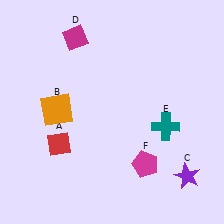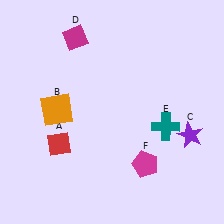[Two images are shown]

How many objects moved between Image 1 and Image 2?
1 object moved between the two images.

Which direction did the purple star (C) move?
The purple star (C) moved up.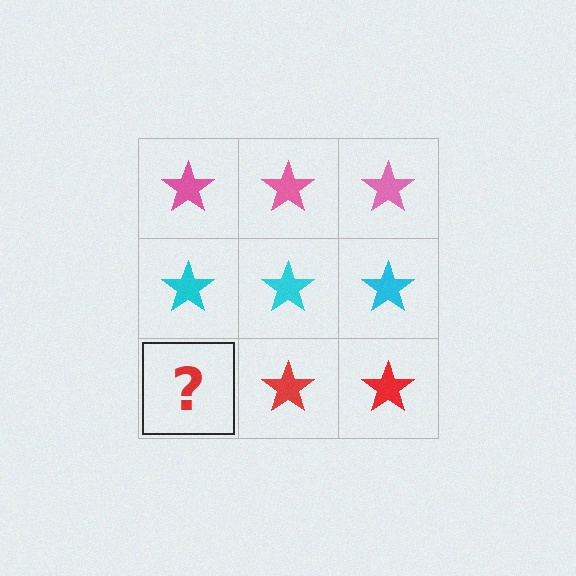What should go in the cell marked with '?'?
The missing cell should contain a red star.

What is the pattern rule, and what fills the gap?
The rule is that each row has a consistent color. The gap should be filled with a red star.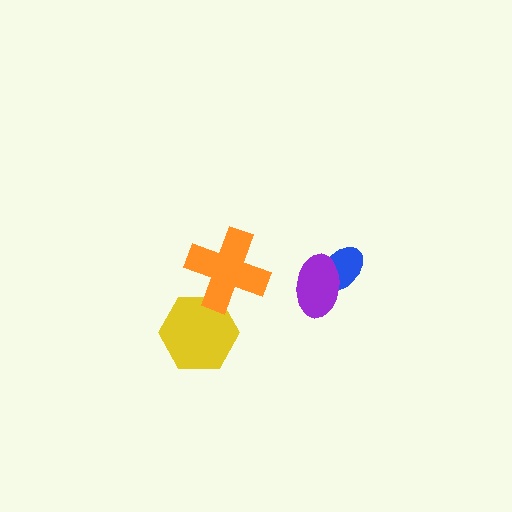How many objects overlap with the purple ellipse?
1 object overlaps with the purple ellipse.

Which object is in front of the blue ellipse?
The purple ellipse is in front of the blue ellipse.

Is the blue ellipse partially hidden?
Yes, it is partially covered by another shape.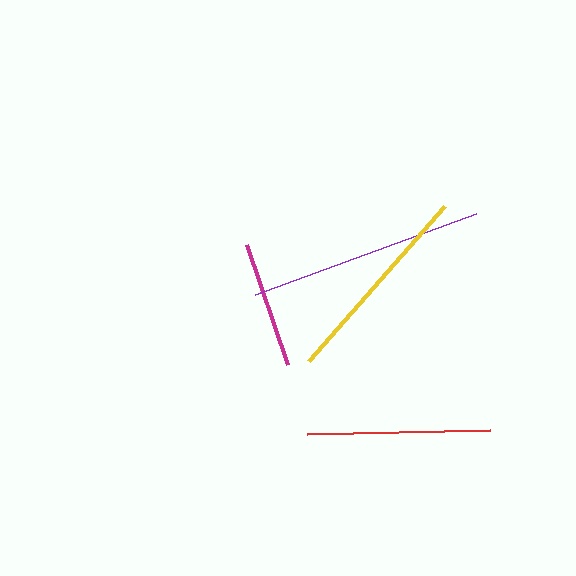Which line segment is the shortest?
The magenta line is the shortest at approximately 127 pixels.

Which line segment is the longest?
The purple line is the longest at approximately 235 pixels.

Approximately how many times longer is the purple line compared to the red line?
The purple line is approximately 1.3 times the length of the red line.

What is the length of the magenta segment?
The magenta segment is approximately 127 pixels long.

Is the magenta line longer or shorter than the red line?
The red line is longer than the magenta line.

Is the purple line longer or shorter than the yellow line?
The purple line is longer than the yellow line.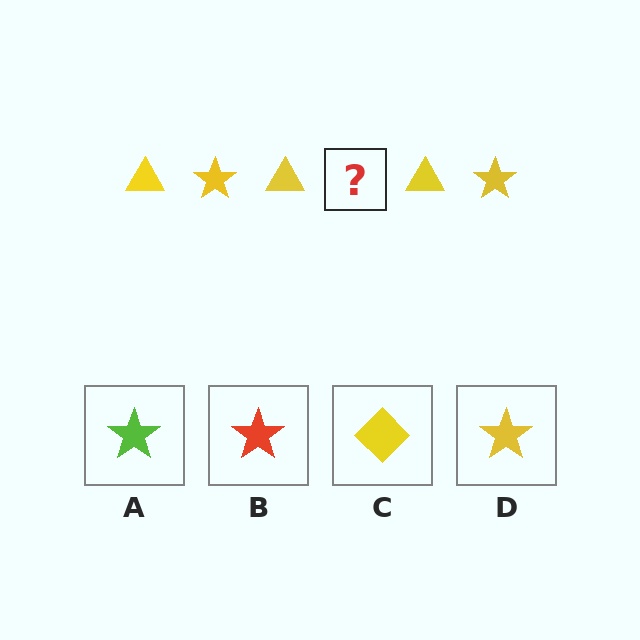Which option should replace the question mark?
Option D.